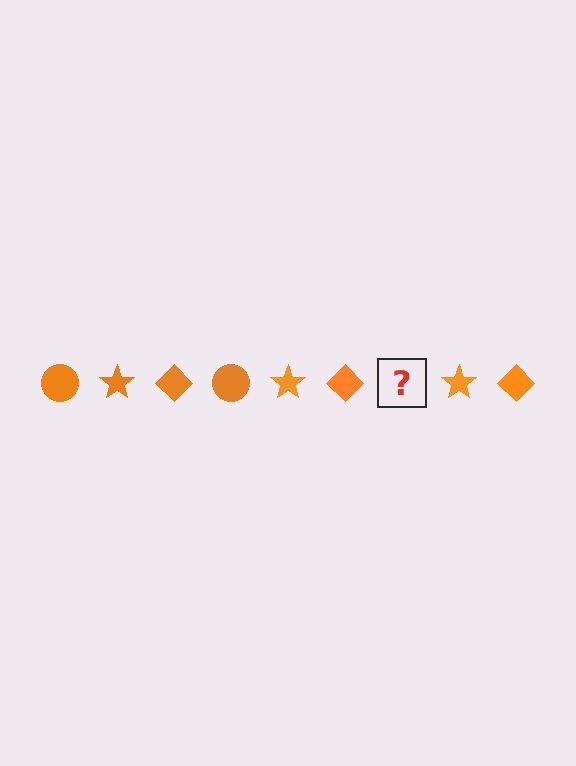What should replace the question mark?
The question mark should be replaced with an orange circle.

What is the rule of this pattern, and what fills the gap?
The rule is that the pattern cycles through circle, star, diamond shapes in orange. The gap should be filled with an orange circle.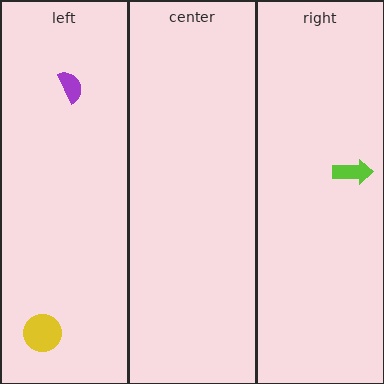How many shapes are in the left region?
2.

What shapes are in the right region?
The lime arrow.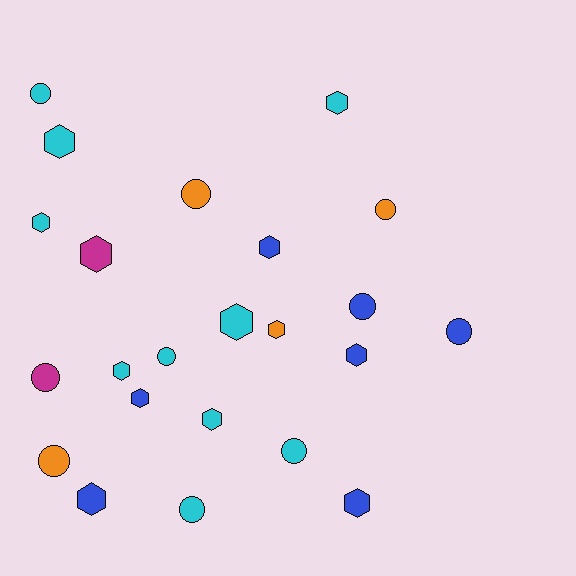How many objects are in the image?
There are 23 objects.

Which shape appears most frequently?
Hexagon, with 13 objects.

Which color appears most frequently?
Cyan, with 10 objects.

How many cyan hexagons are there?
There are 6 cyan hexagons.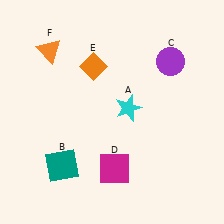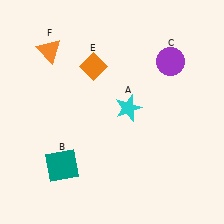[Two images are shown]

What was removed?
The magenta square (D) was removed in Image 2.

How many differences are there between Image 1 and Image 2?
There is 1 difference between the two images.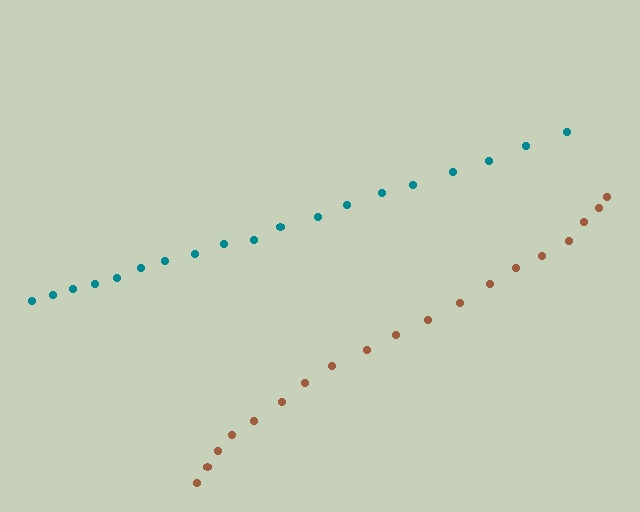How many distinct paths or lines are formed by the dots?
There are 2 distinct paths.